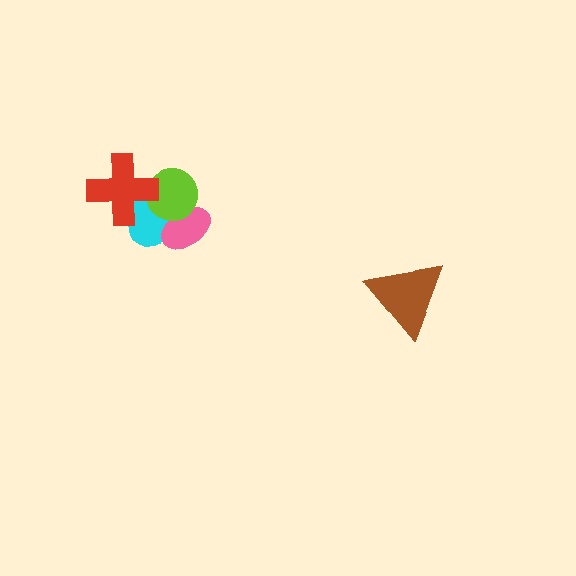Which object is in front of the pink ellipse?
The lime circle is in front of the pink ellipse.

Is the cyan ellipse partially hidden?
Yes, it is partially covered by another shape.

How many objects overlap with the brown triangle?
0 objects overlap with the brown triangle.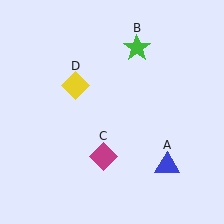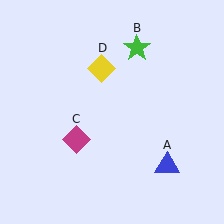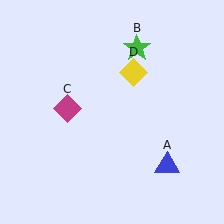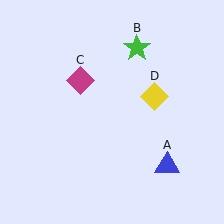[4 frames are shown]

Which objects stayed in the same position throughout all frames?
Blue triangle (object A) and green star (object B) remained stationary.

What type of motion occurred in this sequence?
The magenta diamond (object C), yellow diamond (object D) rotated clockwise around the center of the scene.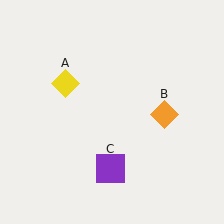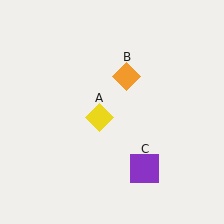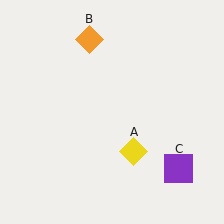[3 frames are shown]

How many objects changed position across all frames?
3 objects changed position: yellow diamond (object A), orange diamond (object B), purple square (object C).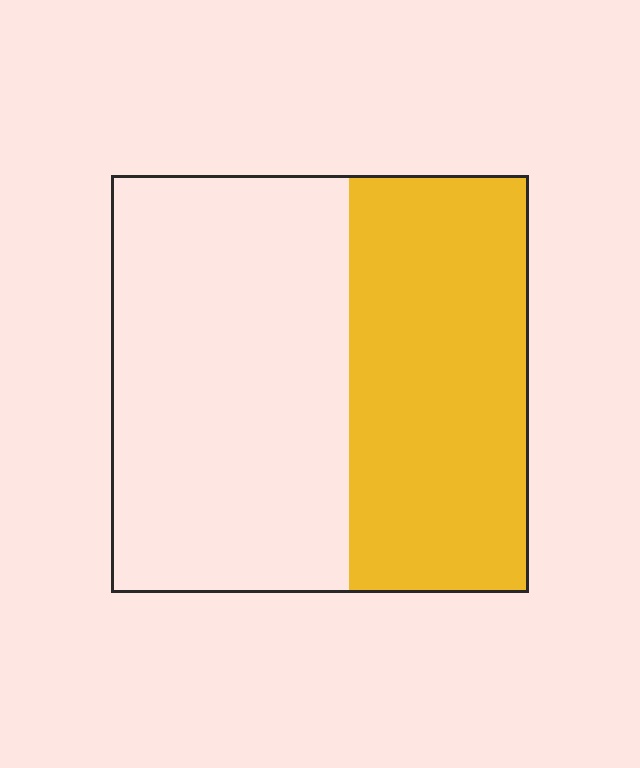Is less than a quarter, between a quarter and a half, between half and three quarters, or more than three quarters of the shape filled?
Between a quarter and a half.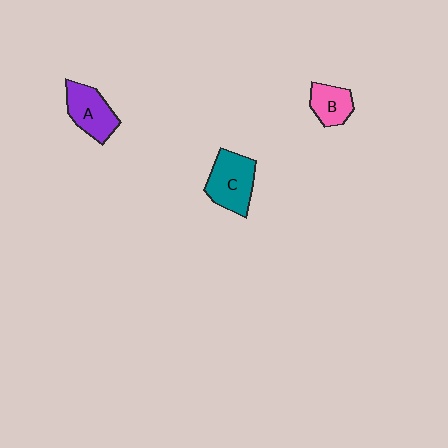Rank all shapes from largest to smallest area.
From largest to smallest: C (teal), A (purple), B (pink).